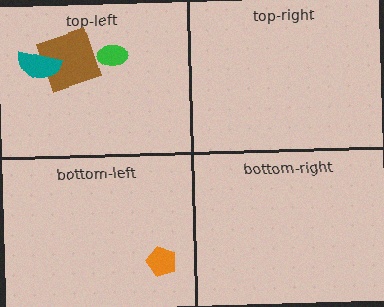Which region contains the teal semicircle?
The top-left region.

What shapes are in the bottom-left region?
The orange pentagon.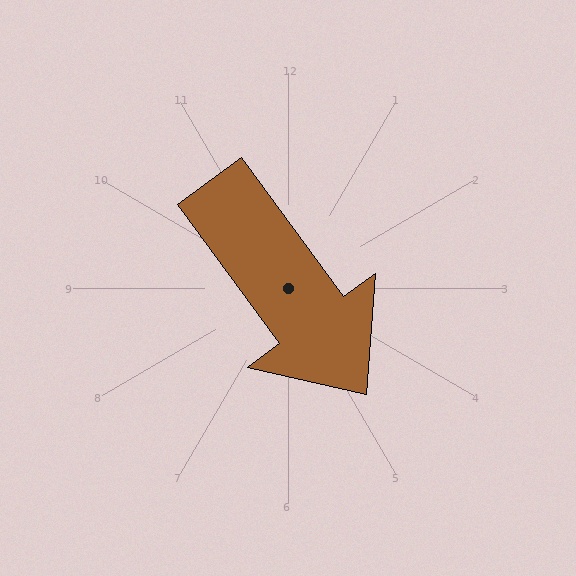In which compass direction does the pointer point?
Southeast.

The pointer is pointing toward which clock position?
Roughly 5 o'clock.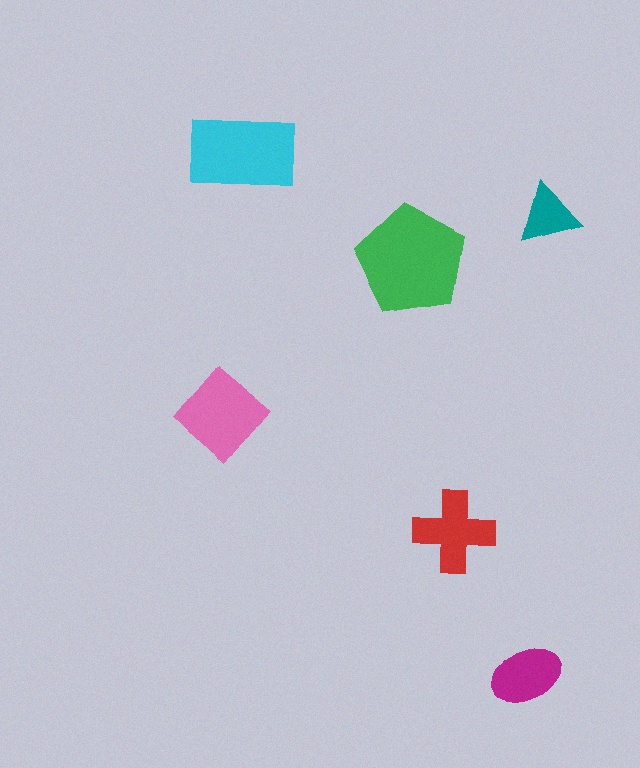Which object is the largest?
The green pentagon.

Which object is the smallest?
The teal triangle.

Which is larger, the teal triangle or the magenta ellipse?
The magenta ellipse.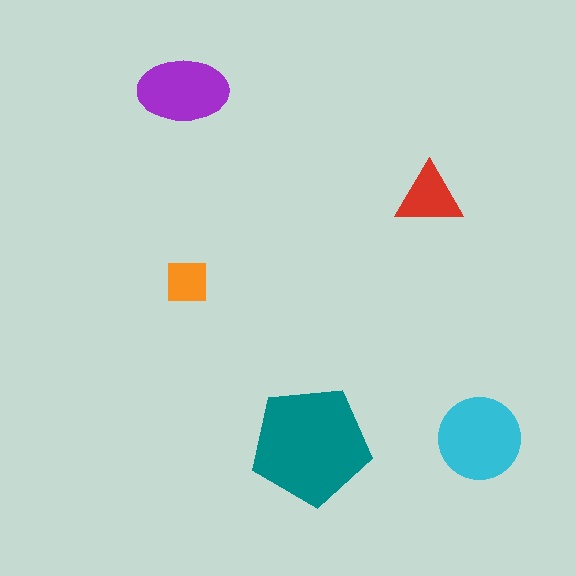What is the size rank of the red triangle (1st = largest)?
4th.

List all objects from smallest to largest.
The orange square, the red triangle, the purple ellipse, the cyan circle, the teal pentagon.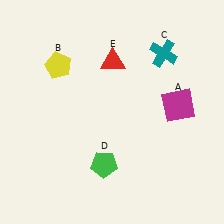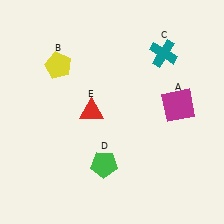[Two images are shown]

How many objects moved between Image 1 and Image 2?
1 object moved between the two images.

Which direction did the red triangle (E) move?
The red triangle (E) moved down.